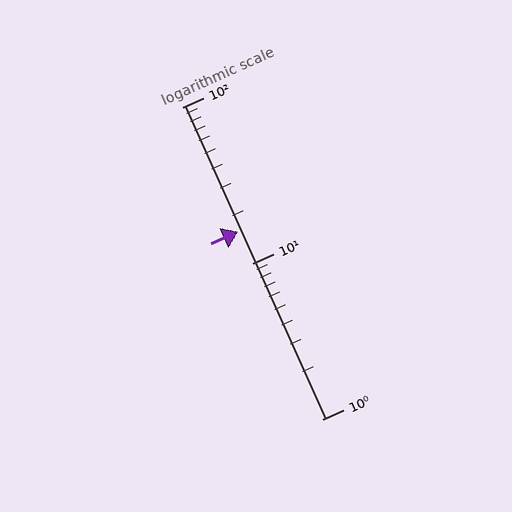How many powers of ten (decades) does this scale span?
The scale spans 2 decades, from 1 to 100.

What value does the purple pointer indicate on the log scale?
The pointer indicates approximately 16.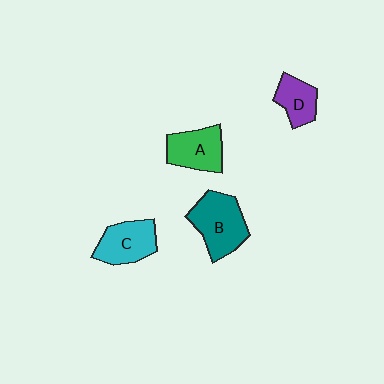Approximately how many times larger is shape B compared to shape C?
Approximately 1.3 times.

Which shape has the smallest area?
Shape D (purple).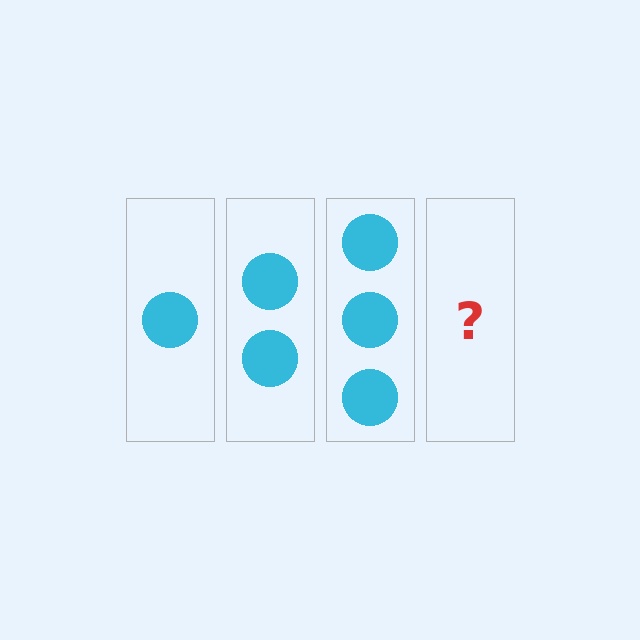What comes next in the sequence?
The next element should be 4 circles.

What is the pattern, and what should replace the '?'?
The pattern is that each step adds one more circle. The '?' should be 4 circles.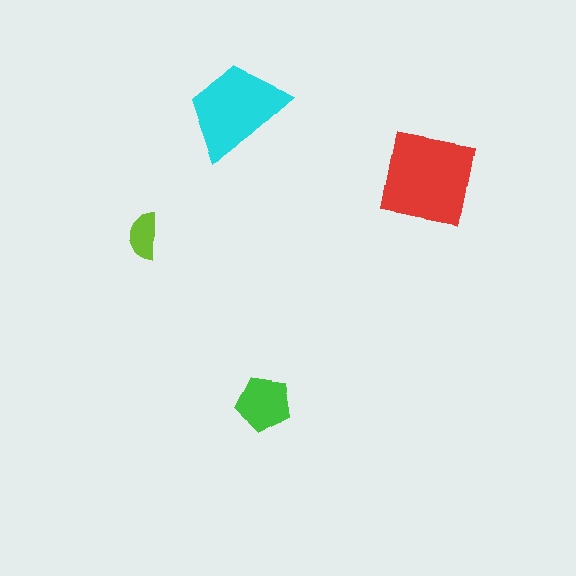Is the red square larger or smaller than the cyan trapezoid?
Larger.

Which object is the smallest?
The lime semicircle.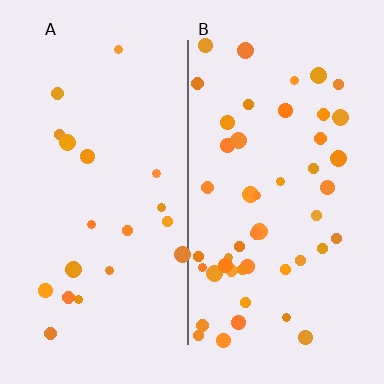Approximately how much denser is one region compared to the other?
Approximately 2.4× — region B over region A.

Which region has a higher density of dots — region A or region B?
B (the right).